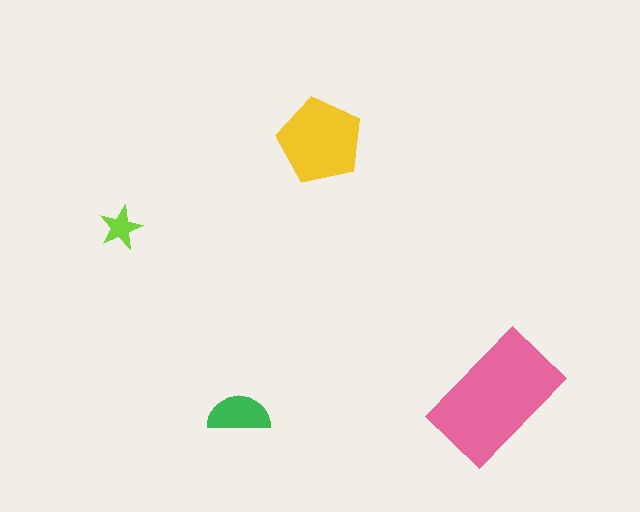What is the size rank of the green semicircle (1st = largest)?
3rd.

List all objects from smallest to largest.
The lime star, the green semicircle, the yellow pentagon, the pink rectangle.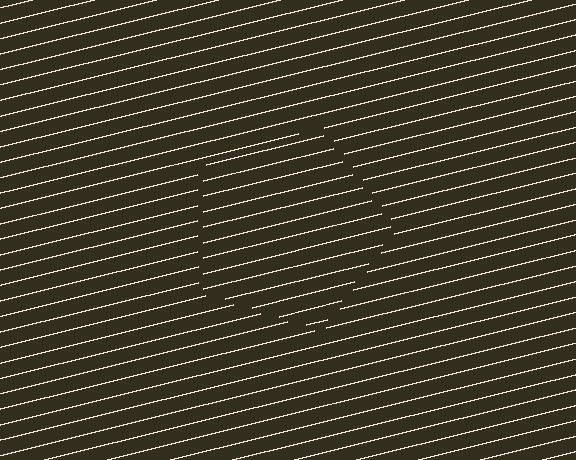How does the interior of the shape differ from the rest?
The interior of the shape contains the same grating, shifted by half a period — the contour is defined by the phase discontinuity where line-ends from the inner and outer gratings abut.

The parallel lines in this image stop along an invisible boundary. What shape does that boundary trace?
An illusory pentagon. The interior of the shape contains the same grating, shifted by half a period — the contour is defined by the phase discontinuity where line-ends from the inner and outer gratings abut.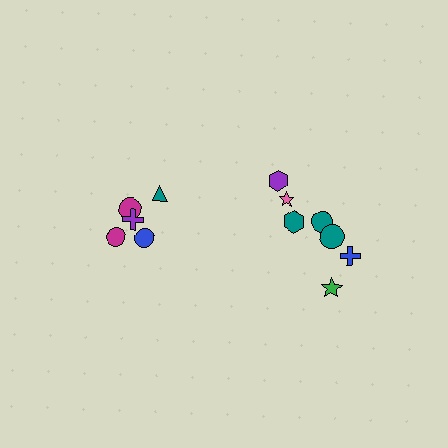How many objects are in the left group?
There are 5 objects.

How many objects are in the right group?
There are 7 objects.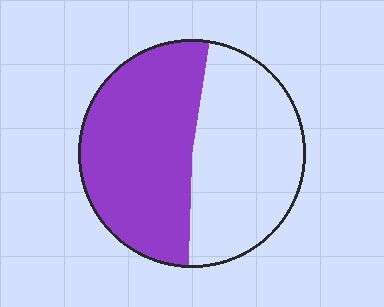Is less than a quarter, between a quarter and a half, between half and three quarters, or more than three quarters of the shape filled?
Between half and three quarters.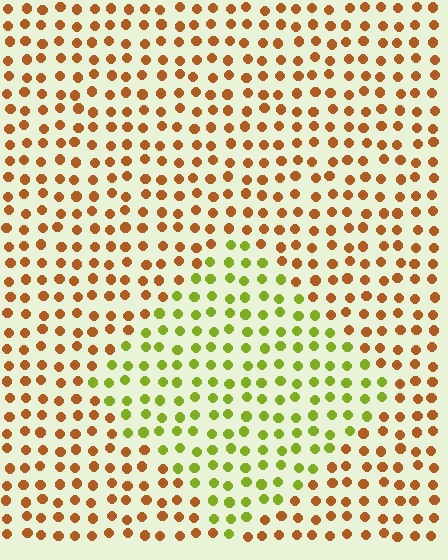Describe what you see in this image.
The image is filled with small brown elements in a uniform arrangement. A diamond-shaped region is visible where the elements are tinted to a slightly different hue, forming a subtle color boundary.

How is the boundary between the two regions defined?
The boundary is defined purely by a slight shift in hue (about 56 degrees). Spacing, size, and orientation are identical on both sides.